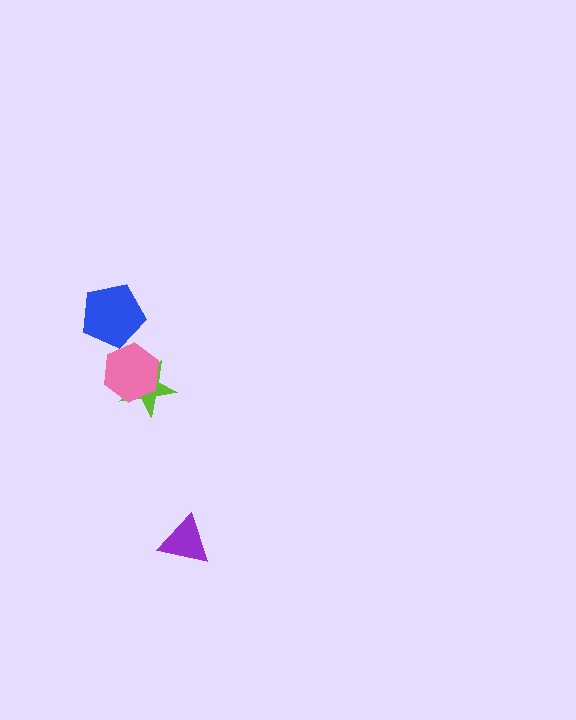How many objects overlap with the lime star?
1 object overlaps with the lime star.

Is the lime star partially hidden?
Yes, it is partially covered by another shape.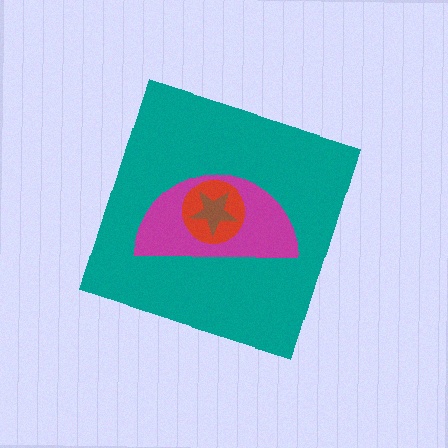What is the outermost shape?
The teal diamond.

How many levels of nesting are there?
4.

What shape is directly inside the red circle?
The brown star.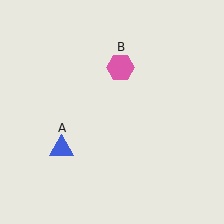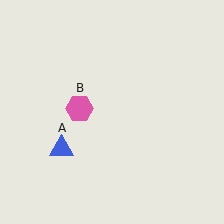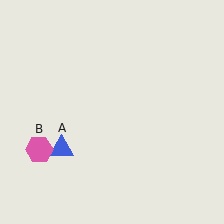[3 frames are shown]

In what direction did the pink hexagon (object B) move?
The pink hexagon (object B) moved down and to the left.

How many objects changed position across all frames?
1 object changed position: pink hexagon (object B).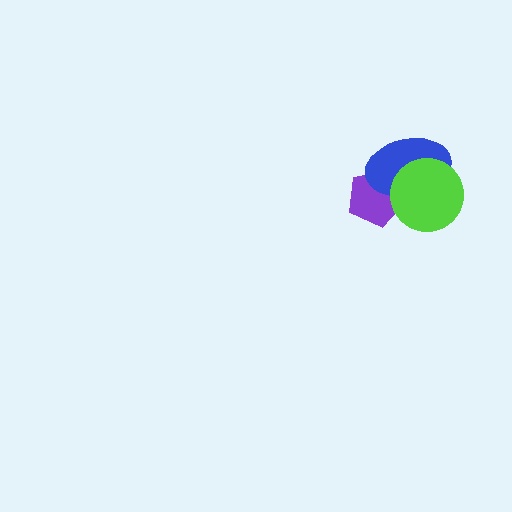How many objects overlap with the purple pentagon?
2 objects overlap with the purple pentagon.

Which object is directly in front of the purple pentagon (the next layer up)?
The blue ellipse is directly in front of the purple pentagon.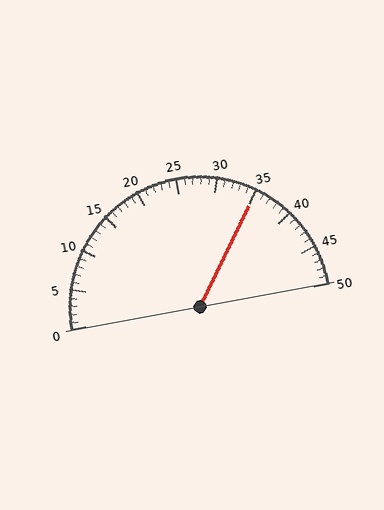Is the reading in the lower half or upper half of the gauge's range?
The reading is in the upper half of the range (0 to 50).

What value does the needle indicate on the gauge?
The needle indicates approximately 35.